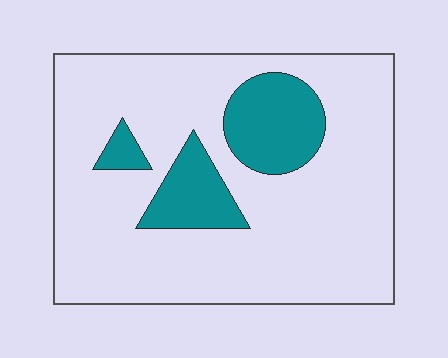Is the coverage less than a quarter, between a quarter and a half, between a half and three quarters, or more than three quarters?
Less than a quarter.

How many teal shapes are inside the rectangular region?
3.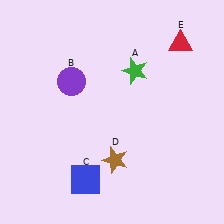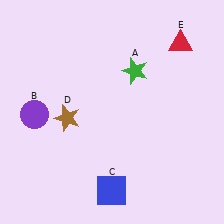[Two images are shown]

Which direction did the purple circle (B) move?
The purple circle (B) moved left.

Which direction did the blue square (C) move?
The blue square (C) moved right.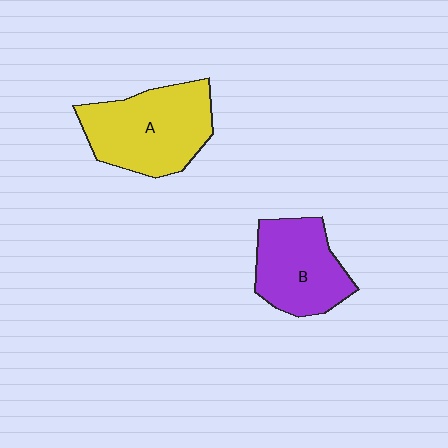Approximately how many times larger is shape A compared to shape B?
Approximately 1.3 times.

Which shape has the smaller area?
Shape B (purple).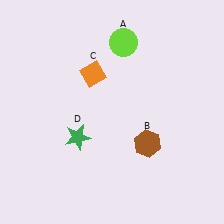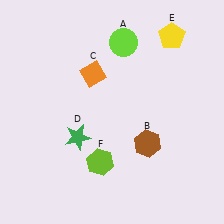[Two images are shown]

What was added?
A yellow pentagon (E), a lime hexagon (F) were added in Image 2.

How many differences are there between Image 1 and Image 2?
There are 2 differences between the two images.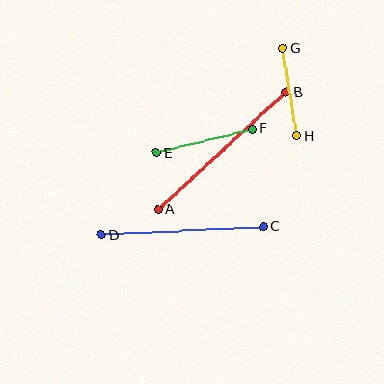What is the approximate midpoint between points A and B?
The midpoint is at approximately (222, 151) pixels.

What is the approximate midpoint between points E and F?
The midpoint is at approximately (204, 141) pixels.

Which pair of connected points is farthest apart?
Points A and B are farthest apart.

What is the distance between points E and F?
The distance is approximately 99 pixels.